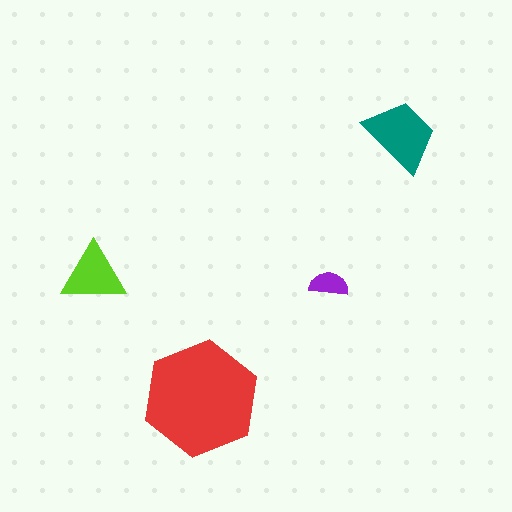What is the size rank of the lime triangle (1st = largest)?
3rd.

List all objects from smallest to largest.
The purple semicircle, the lime triangle, the teal trapezoid, the red hexagon.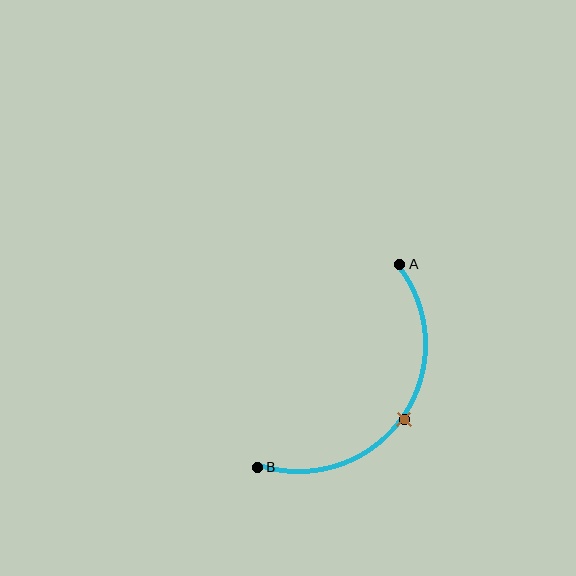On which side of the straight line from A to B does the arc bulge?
The arc bulges below and to the right of the straight line connecting A and B.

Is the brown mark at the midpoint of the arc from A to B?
Yes. The brown mark lies on the arc at equal arc-length from both A and B — it is the arc midpoint.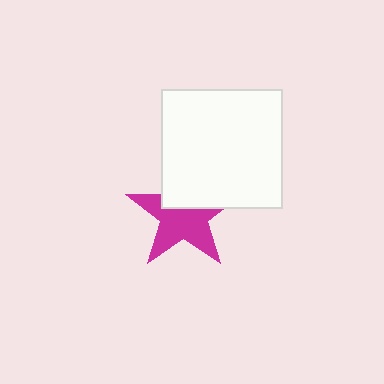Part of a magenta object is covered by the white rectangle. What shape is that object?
It is a star.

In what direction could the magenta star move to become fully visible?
The magenta star could move down. That would shift it out from behind the white rectangle entirely.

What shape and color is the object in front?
The object in front is a white rectangle.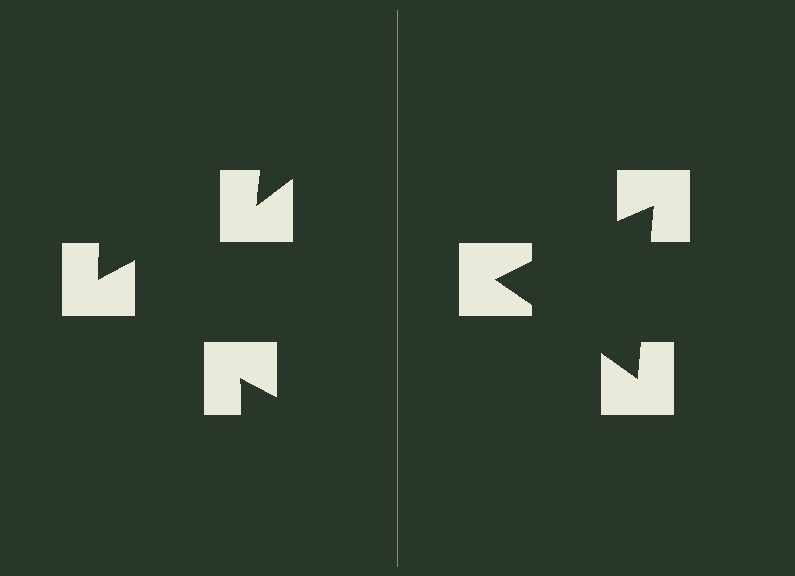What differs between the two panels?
The notched squares are positioned identically on both sides; only the wedge orientations differ. On the right they align to a triangle; on the left they are misaligned.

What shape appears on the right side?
An illusory triangle.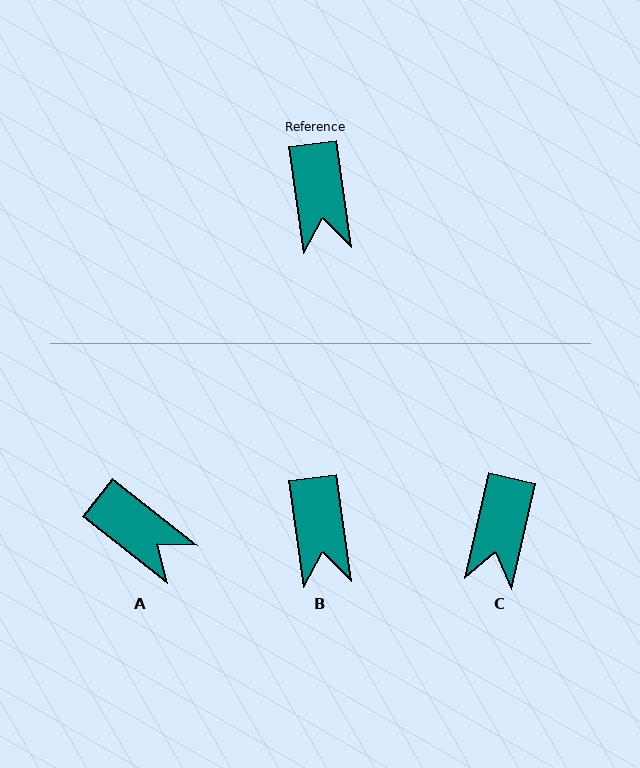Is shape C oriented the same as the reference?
No, it is off by about 21 degrees.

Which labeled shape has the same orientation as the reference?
B.